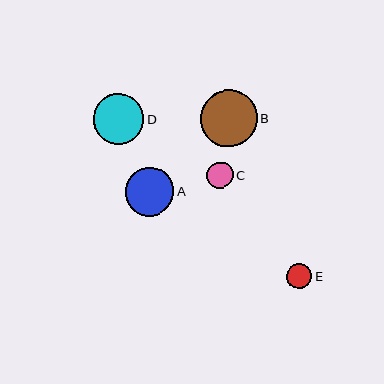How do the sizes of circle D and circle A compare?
Circle D and circle A are approximately the same size.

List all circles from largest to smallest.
From largest to smallest: B, D, A, C, E.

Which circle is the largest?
Circle B is the largest with a size of approximately 57 pixels.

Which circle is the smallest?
Circle E is the smallest with a size of approximately 25 pixels.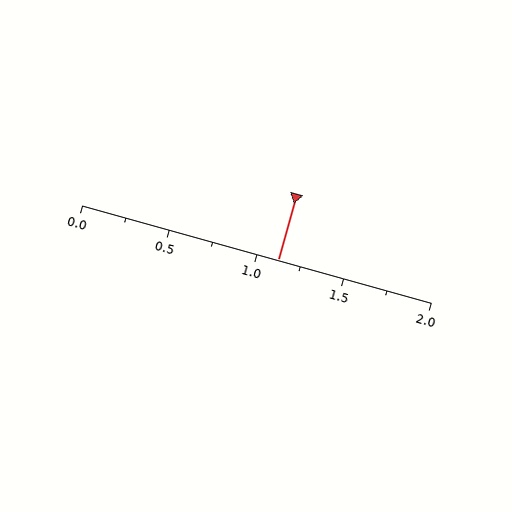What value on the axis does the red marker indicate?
The marker indicates approximately 1.12.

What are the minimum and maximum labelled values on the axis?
The axis runs from 0.0 to 2.0.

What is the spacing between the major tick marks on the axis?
The major ticks are spaced 0.5 apart.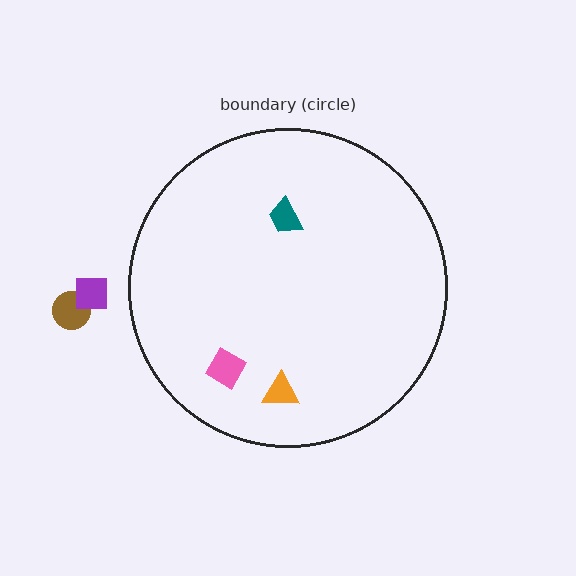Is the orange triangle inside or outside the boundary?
Inside.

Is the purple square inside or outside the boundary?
Outside.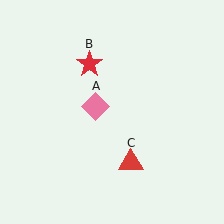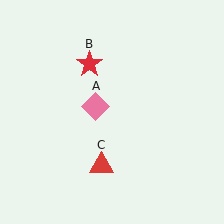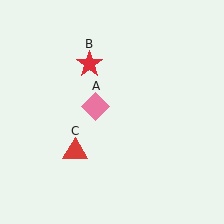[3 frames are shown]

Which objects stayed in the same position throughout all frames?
Pink diamond (object A) and red star (object B) remained stationary.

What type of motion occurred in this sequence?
The red triangle (object C) rotated clockwise around the center of the scene.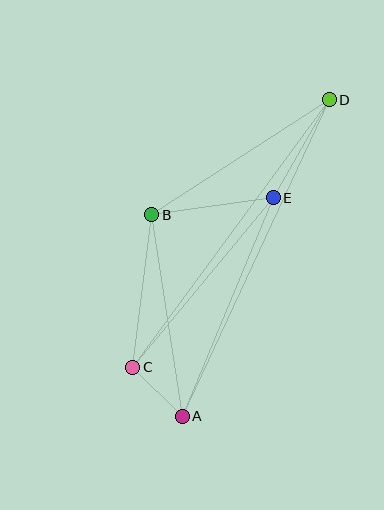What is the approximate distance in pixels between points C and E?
The distance between C and E is approximately 221 pixels.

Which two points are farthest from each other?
Points A and D are farthest from each other.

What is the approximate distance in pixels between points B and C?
The distance between B and C is approximately 154 pixels.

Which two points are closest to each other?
Points A and C are closest to each other.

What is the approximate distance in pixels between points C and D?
The distance between C and D is approximately 332 pixels.